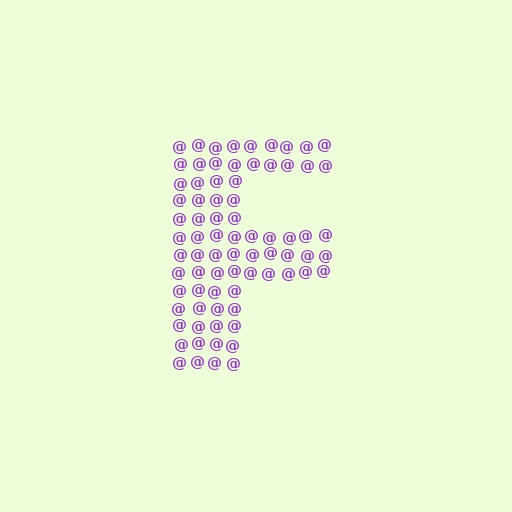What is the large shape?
The large shape is the letter F.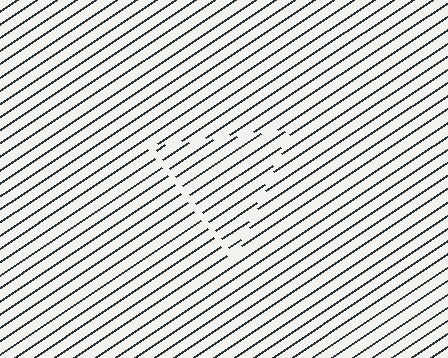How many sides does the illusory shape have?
3 sides — the line-ends trace a triangle.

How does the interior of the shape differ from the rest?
The interior of the shape contains the same grating, shifted by half a period — the contour is defined by the phase discontinuity where line-ends from the inner and outer gratings abut.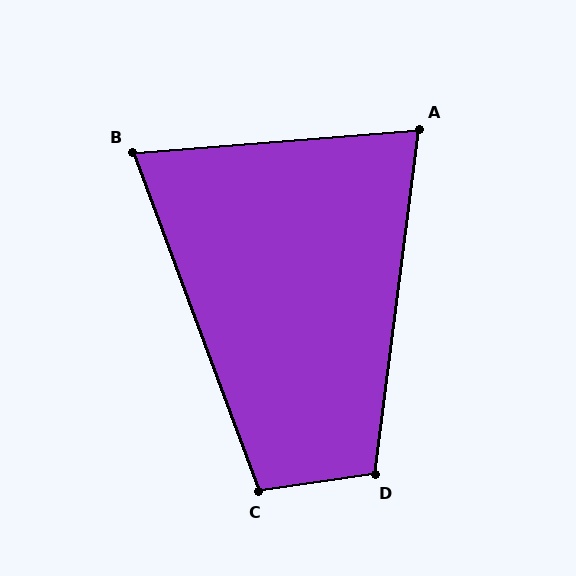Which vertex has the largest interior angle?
D, at approximately 106 degrees.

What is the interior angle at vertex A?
Approximately 78 degrees (acute).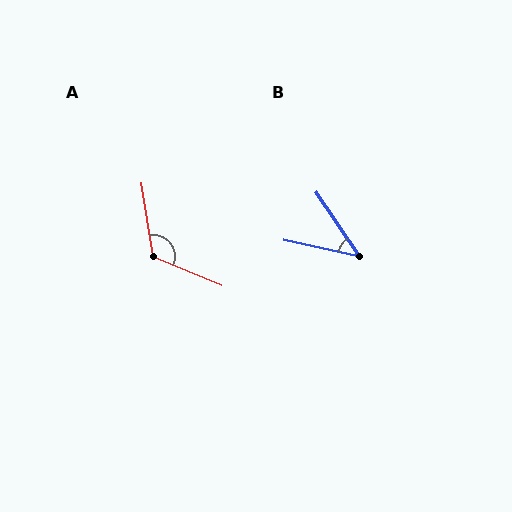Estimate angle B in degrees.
Approximately 44 degrees.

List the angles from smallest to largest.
B (44°), A (122°).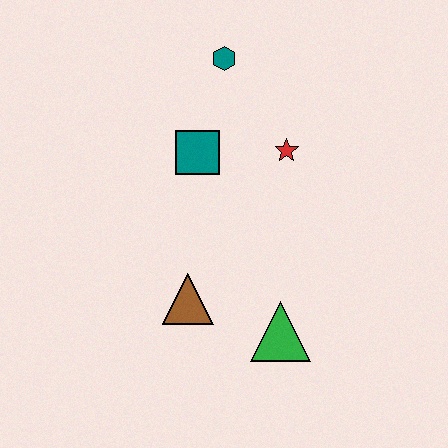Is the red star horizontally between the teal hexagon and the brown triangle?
No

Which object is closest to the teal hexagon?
The teal square is closest to the teal hexagon.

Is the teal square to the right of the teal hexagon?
No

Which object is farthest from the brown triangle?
The teal hexagon is farthest from the brown triangle.